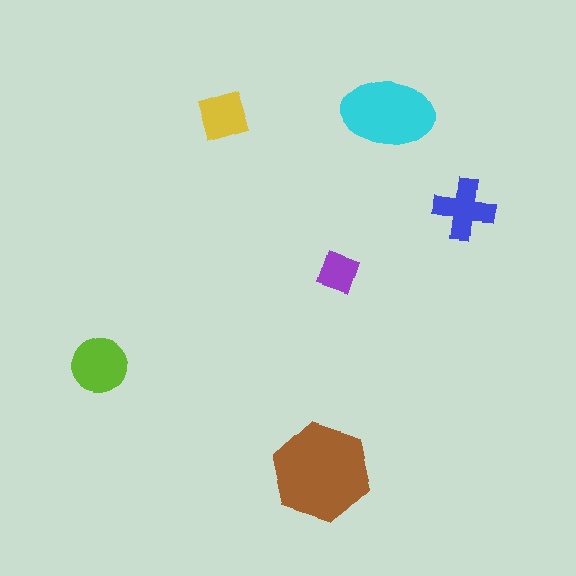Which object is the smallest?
The purple square.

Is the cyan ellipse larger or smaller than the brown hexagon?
Smaller.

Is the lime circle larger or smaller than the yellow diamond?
Larger.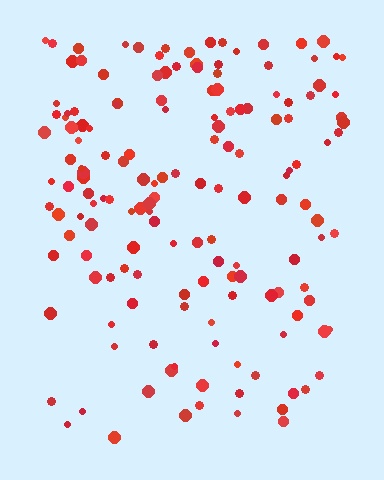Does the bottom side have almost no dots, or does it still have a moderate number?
Still a moderate number, just noticeably fewer than the top.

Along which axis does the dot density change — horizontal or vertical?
Vertical.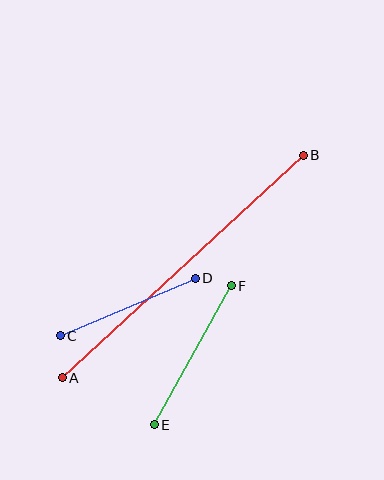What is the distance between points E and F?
The distance is approximately 159 pixels.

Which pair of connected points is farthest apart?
Points A and B are farthest apart.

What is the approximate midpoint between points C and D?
The midpoint is at approximately (128, 307) pixels.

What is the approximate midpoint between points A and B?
The midpoint is at approximately (183, 266) pixels.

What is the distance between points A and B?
The distance is approximately 328 pixels.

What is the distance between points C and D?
The distance is approximately 147 pixels.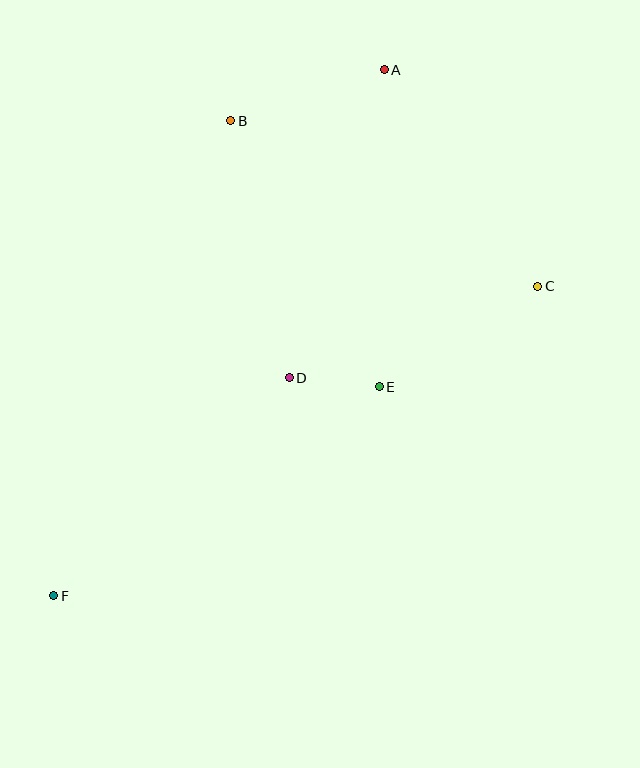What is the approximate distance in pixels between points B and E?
The distance between B and E is approximately 305 pixels.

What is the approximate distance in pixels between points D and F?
The distance between D and F is approximately 321 pixels.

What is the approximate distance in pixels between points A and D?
The distance between A and D is approximately 322 pixels.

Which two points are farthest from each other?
Points A and F are farthest from each other.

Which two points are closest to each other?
Points D and E are closest to each other.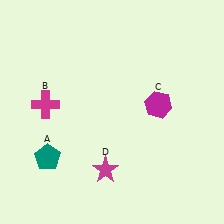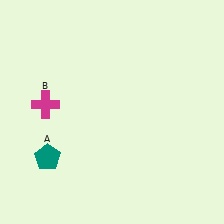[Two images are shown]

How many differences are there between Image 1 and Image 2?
There are 2 differences between the two images.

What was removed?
The magenta star (D), the magenta hexagon (C) were removed in Image 2.